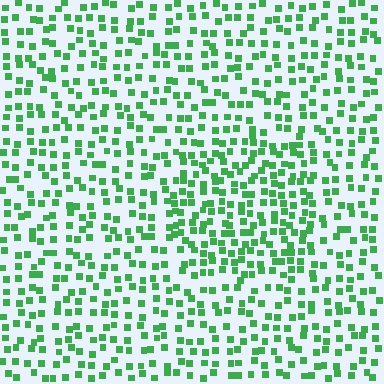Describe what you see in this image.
The image contains small green elements arranged at two different densities. A rectangle-shaped region is visible where the elements are more densely packed than the surrounding area.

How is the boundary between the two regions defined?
The boundary is defined by a change in element density (approximately 1.5x ratio). All elements are the same color, size, and shape.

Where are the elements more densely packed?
The elements are more densely packed inside the rectangle boundary.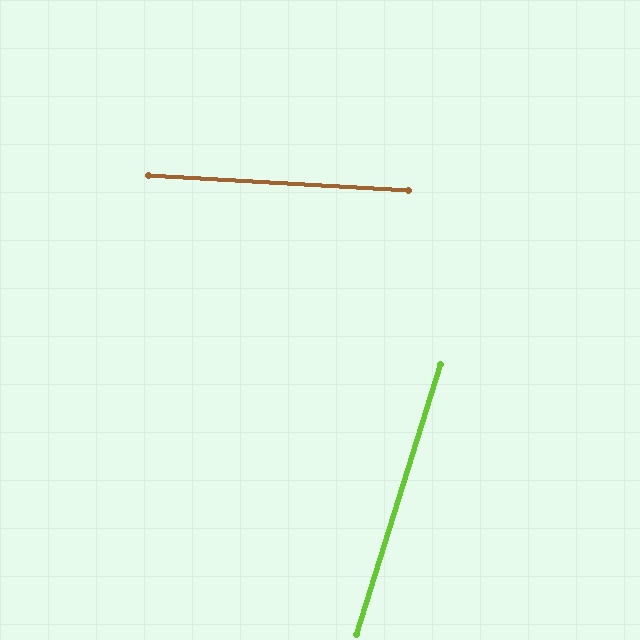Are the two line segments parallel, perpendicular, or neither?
Neither parallel nor perpendicular — they differ by about 76°.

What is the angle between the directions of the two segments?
Approximately 76 degrees.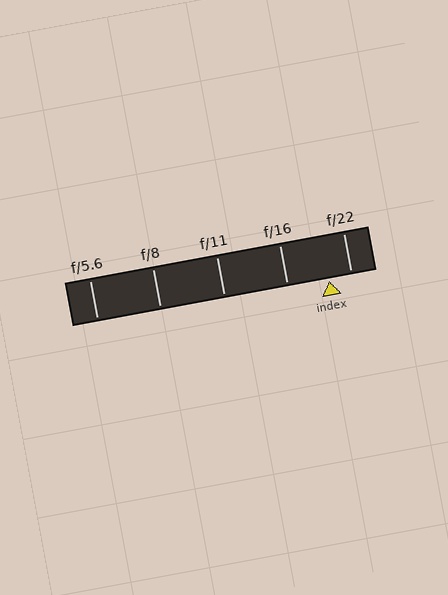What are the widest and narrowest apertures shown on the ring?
The widest aperture shown is f/5.6 and the narrowest is f/22.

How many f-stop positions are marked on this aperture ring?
There are 5 f-stop positions marked.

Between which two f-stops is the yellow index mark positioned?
The index mark is between f/16 and f/22.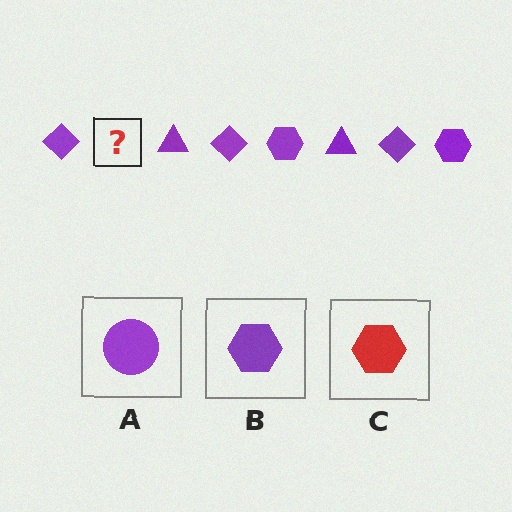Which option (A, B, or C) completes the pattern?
B.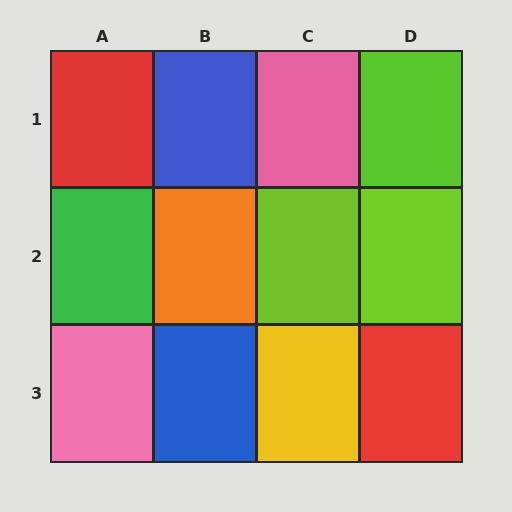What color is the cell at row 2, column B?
Orange.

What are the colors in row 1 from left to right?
Red, blue, pink, lime.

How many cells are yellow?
1 cell is yellow.